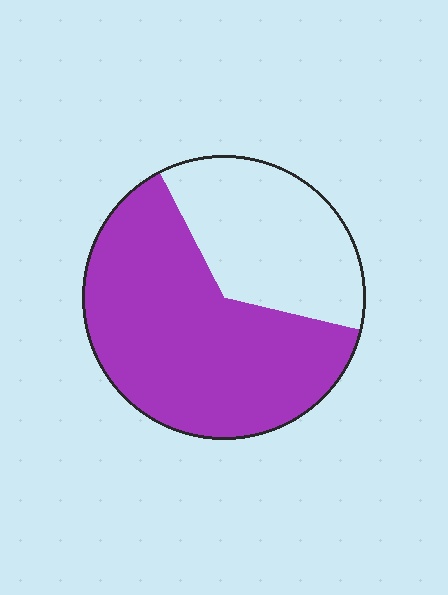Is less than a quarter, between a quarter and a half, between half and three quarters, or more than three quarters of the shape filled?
Between half and three quarters.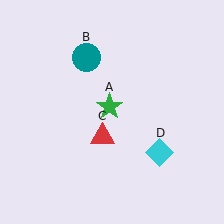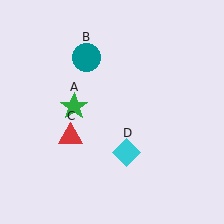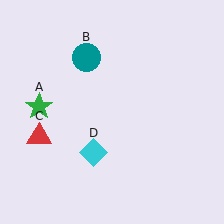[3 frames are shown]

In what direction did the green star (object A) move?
The green star (object A) moved left.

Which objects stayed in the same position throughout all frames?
Teal circle (object B) remained stationary.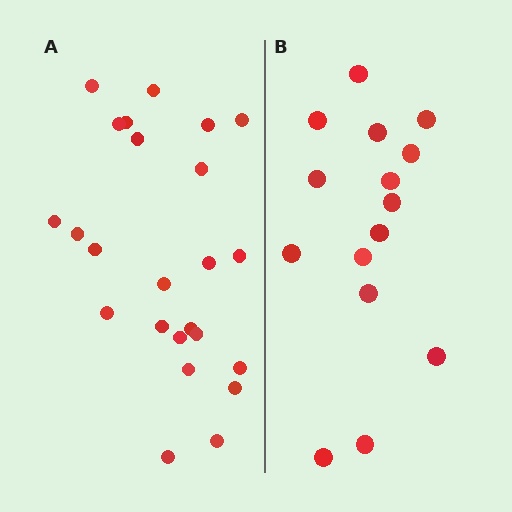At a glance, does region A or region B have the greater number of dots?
Region A (the left region) has more dots.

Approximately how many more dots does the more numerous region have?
Region A has roughly 8 or so more dots than region B.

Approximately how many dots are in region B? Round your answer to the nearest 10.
About 20 dots. (The exact count is 15, which rounds to 20.)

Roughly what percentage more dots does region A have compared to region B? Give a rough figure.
About 60% more.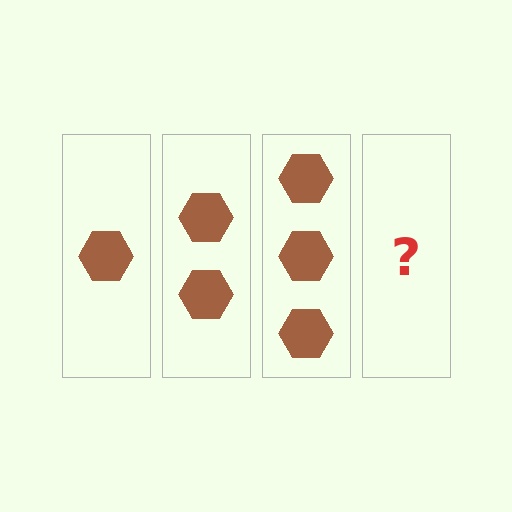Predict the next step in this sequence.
The next step is 4 hexagons.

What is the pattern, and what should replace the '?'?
The pattern is that each step adds one more hexagon. The '?' should be 4 hexagons.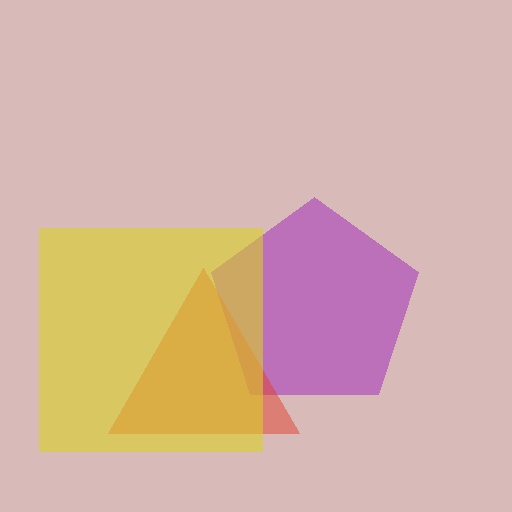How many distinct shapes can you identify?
There are 3 distinct shapes: a purple pentagon, a red triangle, a yellow square.